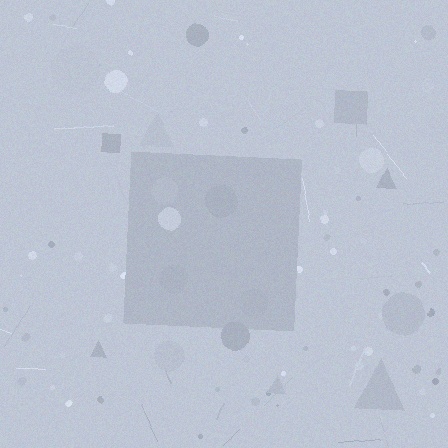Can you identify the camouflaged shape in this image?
The camouflaged shape is a square.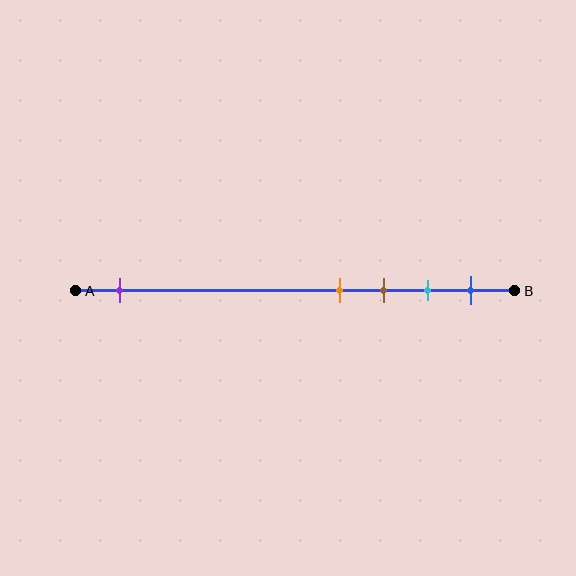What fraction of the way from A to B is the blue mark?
The blue mark is approximately 90% (0.9) of the way from A to B.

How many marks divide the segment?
There are 5 marks dividing the segment.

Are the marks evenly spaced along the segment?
No, the marks are not evenly spaced.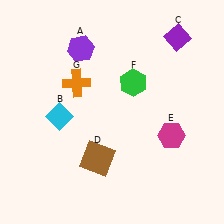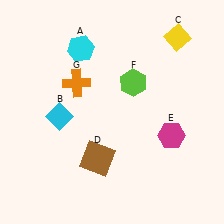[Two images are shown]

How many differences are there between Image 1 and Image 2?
There are 3 differences between the two images.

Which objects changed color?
A changed from purple to cyan. C changed from purple to yellow. F changed from green to lime.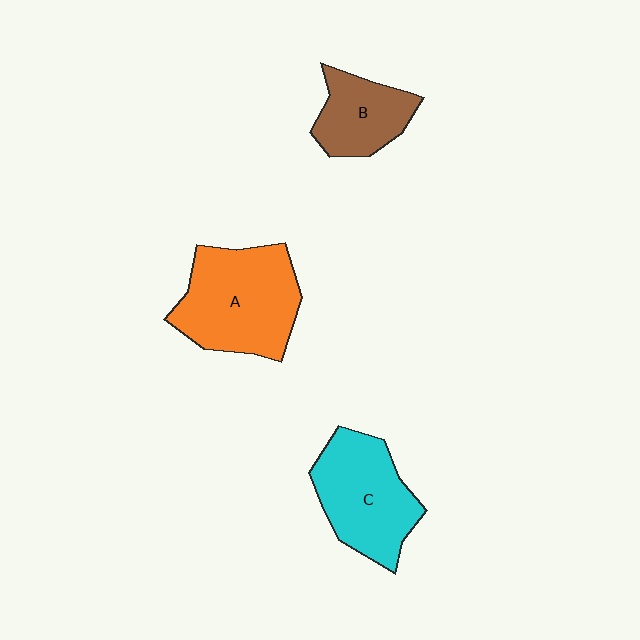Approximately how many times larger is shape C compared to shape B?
Approximately 1.5 times.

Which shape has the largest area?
Shape A (orange).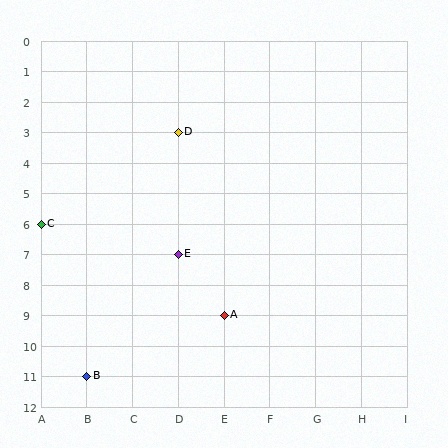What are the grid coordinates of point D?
Point D is at grid coordinates (D, 3).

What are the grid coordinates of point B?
Point B is at grid coordinates (B, 11).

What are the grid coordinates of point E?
Point E is at grid coordinates (D, 7).